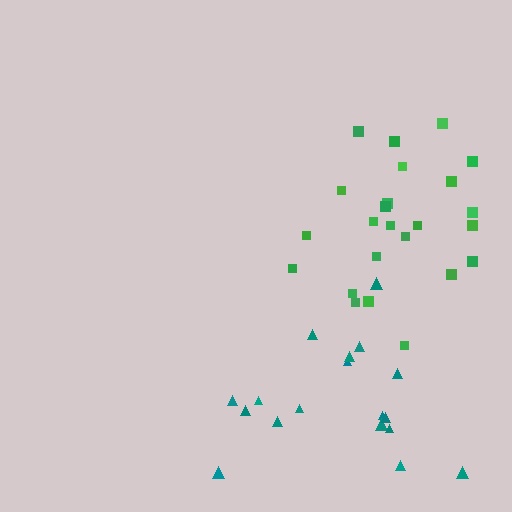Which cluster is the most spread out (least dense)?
Teal.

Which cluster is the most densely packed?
Green.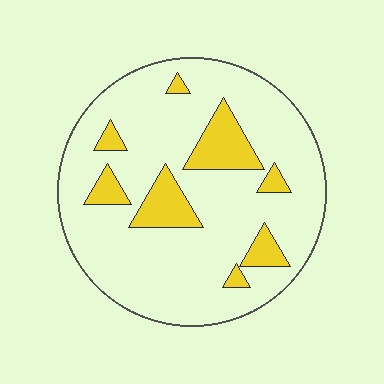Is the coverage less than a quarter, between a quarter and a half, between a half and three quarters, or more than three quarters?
Less than a quarter.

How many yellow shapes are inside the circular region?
8.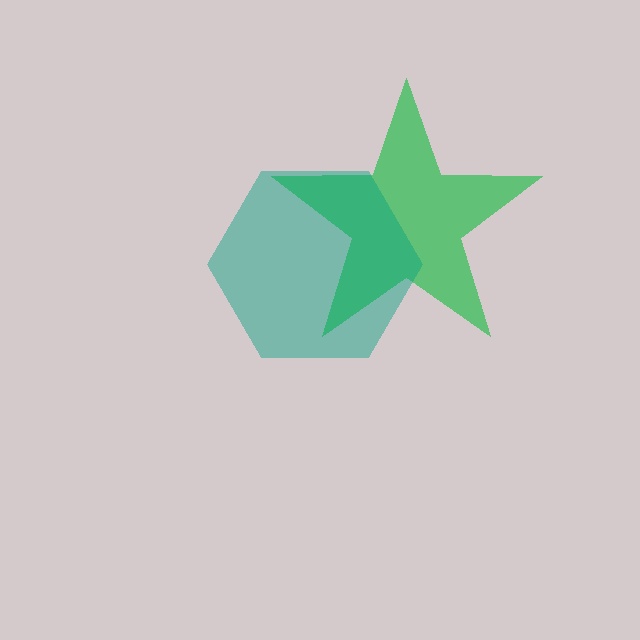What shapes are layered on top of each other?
The layered shapes are: a green star, a teal hexagon.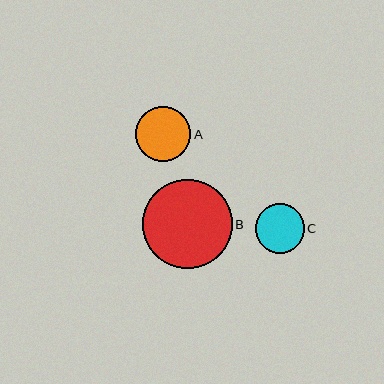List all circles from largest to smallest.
From largest to smallest: B, A, C.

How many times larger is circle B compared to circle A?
Circle B is approximately 1.6 times the size of circle A.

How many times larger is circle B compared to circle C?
Circle B is approximately 1.8 times the size of circle C.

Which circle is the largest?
Circle B is the largest with a size of approximately 89 pixels.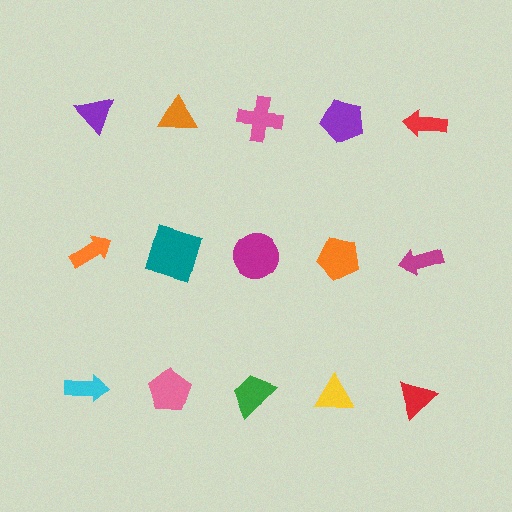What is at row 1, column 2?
An orange triangle.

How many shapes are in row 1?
5 shapes.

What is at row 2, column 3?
A magenta circle.